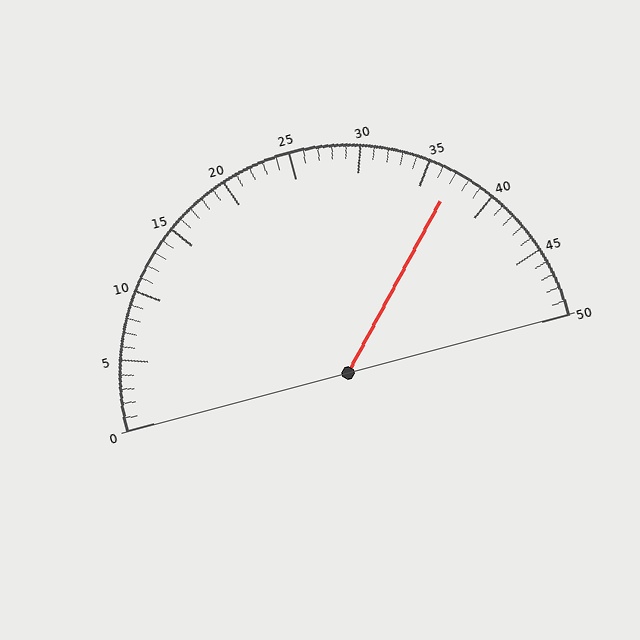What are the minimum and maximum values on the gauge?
The gauge ranges from 0 to 50.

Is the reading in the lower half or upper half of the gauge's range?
The reading is in the upper half of the range (0 to 50).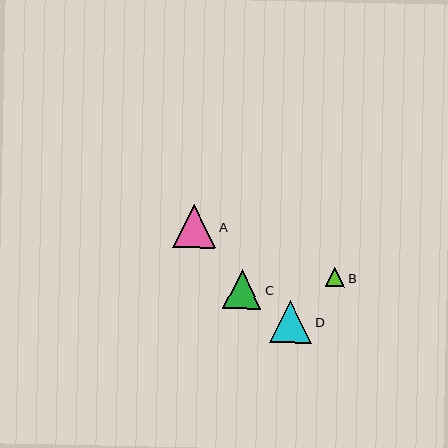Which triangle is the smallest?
Triangle B is the smallest with a size of approximately 19 pixels.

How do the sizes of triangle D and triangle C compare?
Triangle D and triangle C are approximately the same size.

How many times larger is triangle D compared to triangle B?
Triangle D is approximately 2.2 times the size of triangle B.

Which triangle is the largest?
Triangle A is the largest with a size of approximately 43 pixels.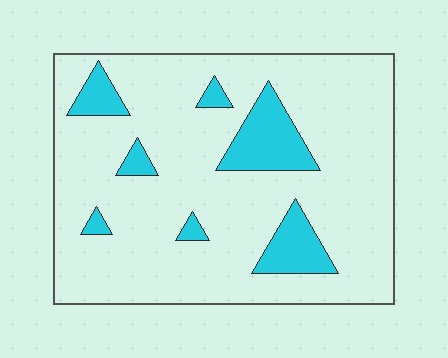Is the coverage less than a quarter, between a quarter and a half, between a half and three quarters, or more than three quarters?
Less than a quarter.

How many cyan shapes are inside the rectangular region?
7.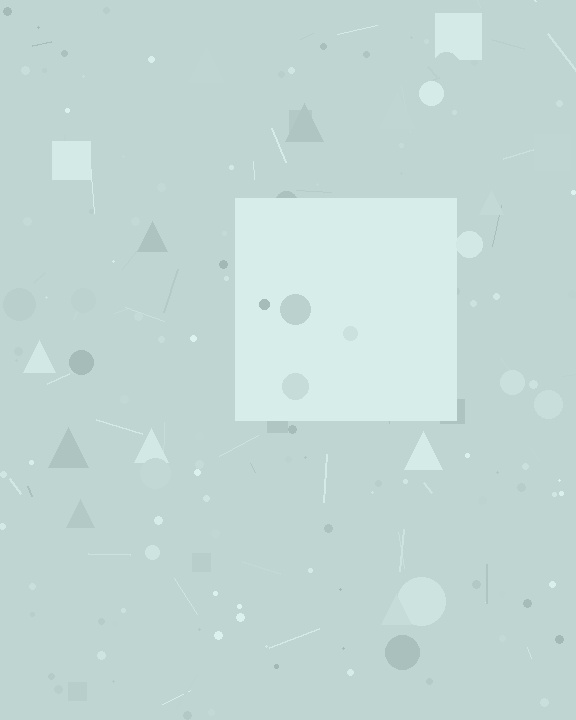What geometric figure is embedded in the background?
A square is embedded in the background.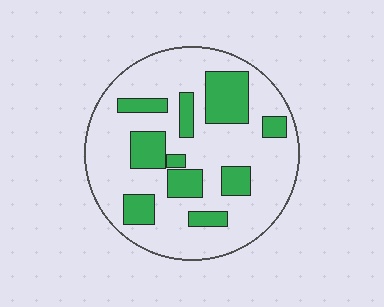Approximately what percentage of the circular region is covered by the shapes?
Approximately 25%.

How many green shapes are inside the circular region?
10.